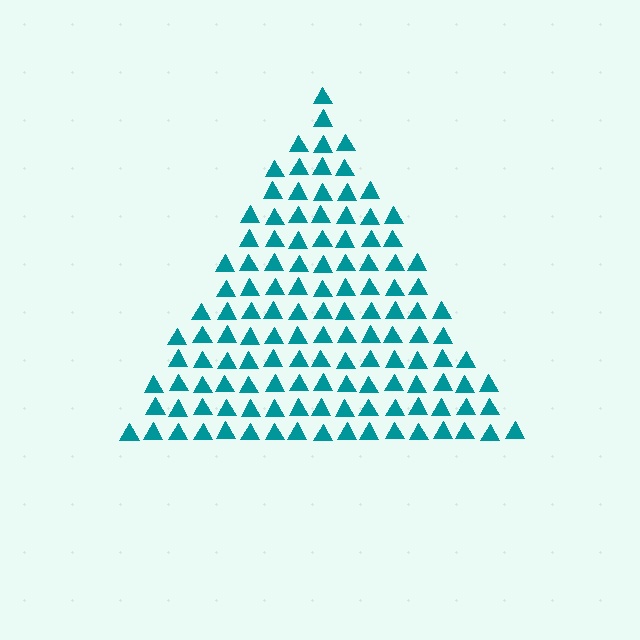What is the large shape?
The large shape is a triangle.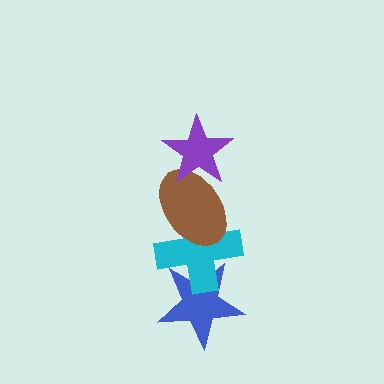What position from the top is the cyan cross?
The cyan cross is 3rd from the top.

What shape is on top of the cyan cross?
The brown ellipse is on top of the cyan cross.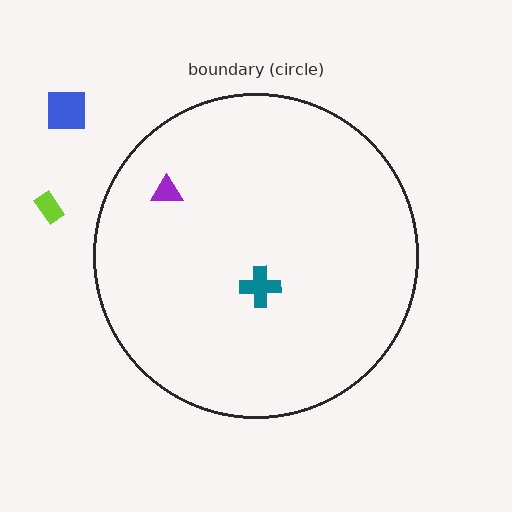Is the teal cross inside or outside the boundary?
Inside.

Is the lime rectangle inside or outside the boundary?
Outside.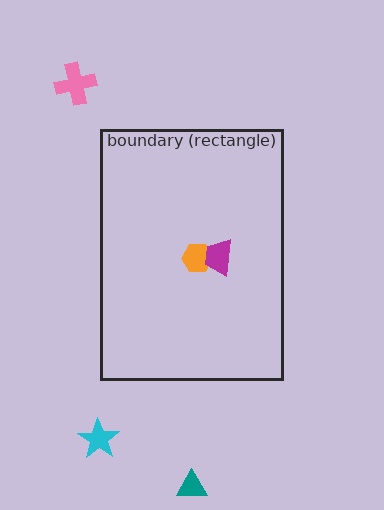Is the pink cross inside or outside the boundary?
Outside.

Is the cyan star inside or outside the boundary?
Outside.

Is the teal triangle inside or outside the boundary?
Outside.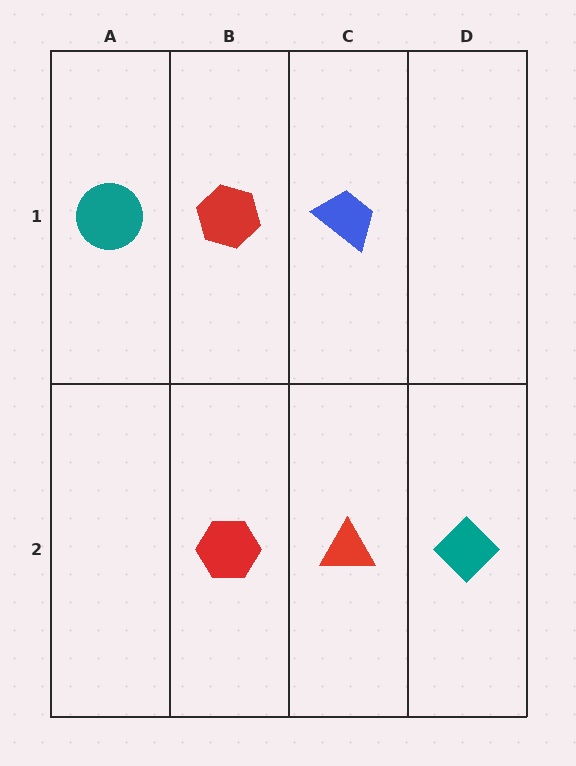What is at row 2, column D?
A teal diamond.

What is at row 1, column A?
A teal circle.